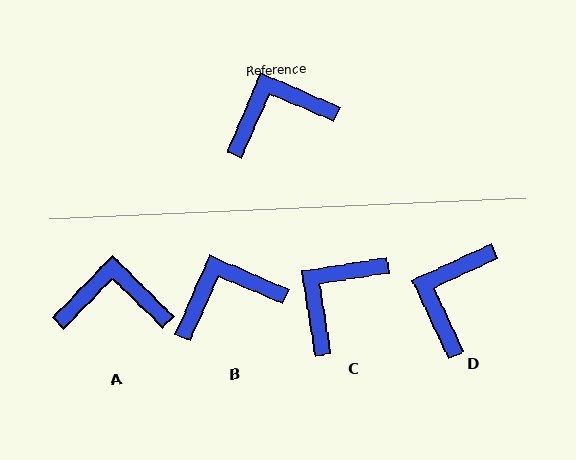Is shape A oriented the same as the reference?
No, it is off by about 21 degrees.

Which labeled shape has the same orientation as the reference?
B.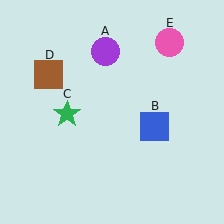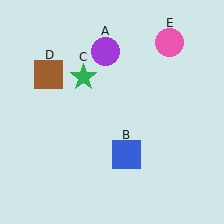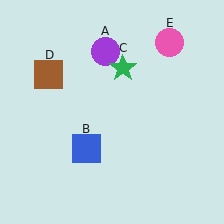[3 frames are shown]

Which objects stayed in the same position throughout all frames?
Purple circle (object A) and brown square (object D) and pink circle (object E) remained stationary.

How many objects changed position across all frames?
2 objects changed position: blue square (object B), green star (object C).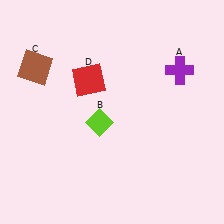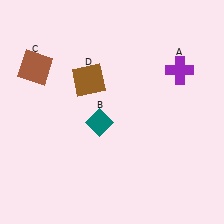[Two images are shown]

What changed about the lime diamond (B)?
In Image 1, B is lime. In Image 2, it changed to teal.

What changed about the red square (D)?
In Image 1, D is red. In Image 2, it changed to brown.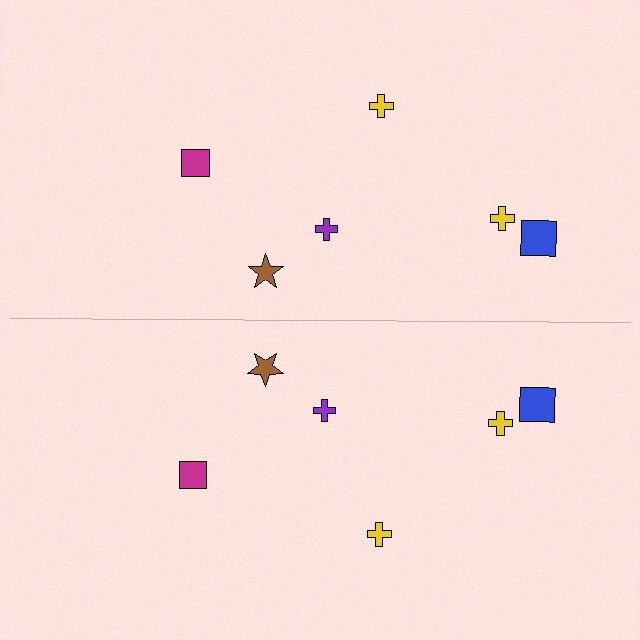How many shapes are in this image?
There are 12 shapes in this image.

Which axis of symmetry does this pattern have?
The pattern has a horizontal axis of symmetry running through the center of the image.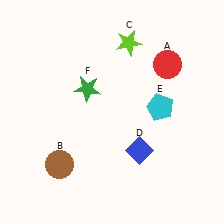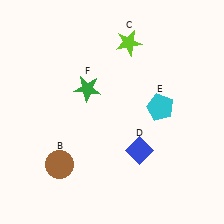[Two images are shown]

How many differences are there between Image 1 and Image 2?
There is 1 difference between the two images.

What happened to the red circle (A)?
The red circle (A) was removed in Image 2. It was in the top-right area of Image 1.